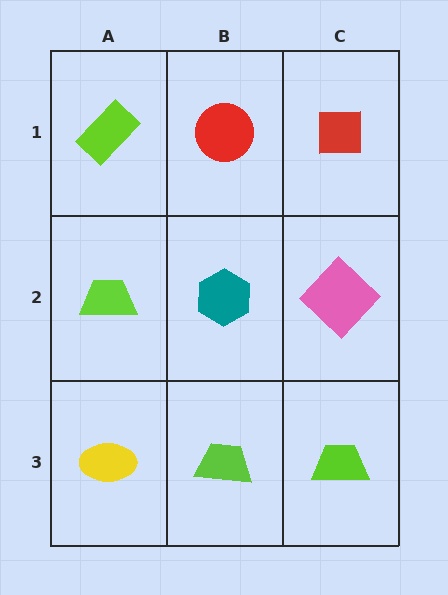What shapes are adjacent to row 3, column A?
A lime trapezoid (row 2, column A), a lime trapezoid (row 3, column B).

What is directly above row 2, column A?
A lime rectangle.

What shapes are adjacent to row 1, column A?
A lime trapezoid (row 2, column A), a red circle (row 1, column B).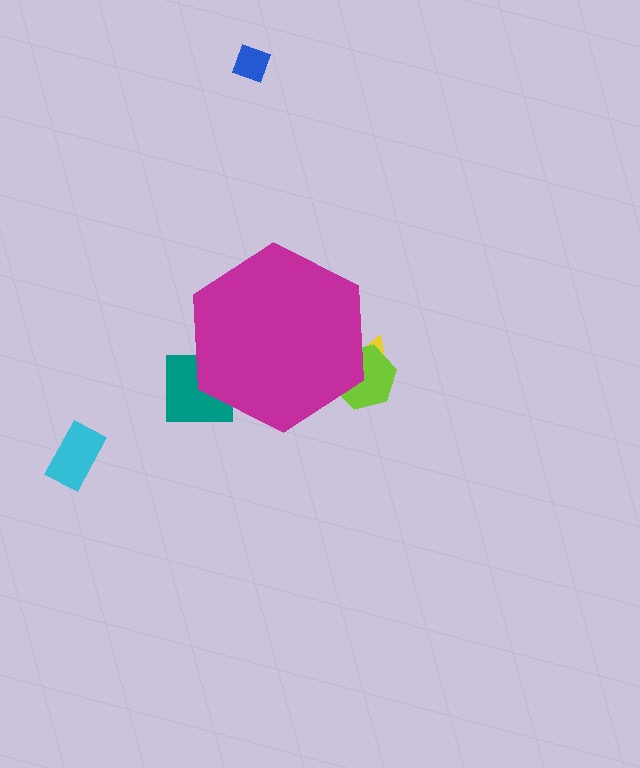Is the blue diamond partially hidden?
No, the blue diamond is fully visible.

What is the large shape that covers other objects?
A magenta hexagon.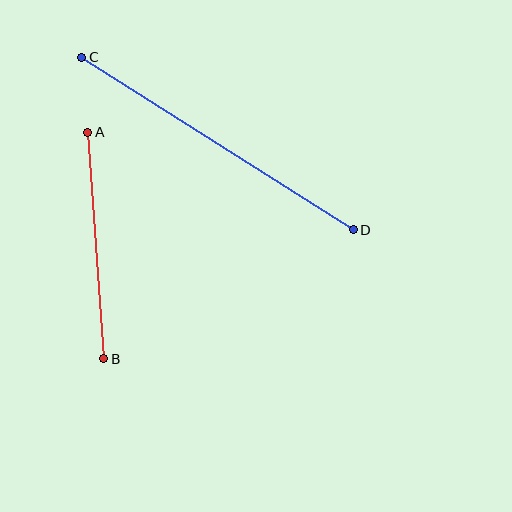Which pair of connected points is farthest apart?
Points C and D are farthest apart.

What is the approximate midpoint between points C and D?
The midpoint is at approximately (218, 143) pixels.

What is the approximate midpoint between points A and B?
The midpoint is at approximately (96, 246) pixels.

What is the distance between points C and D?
The distance is approximately 322 pixels.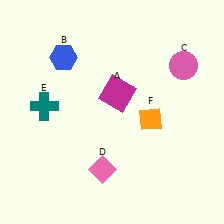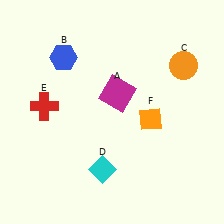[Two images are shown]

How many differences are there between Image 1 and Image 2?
There are 3 differences between the two images.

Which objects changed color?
C changed from pink to orange. D changed from pink to cyan. E changed from teal to red.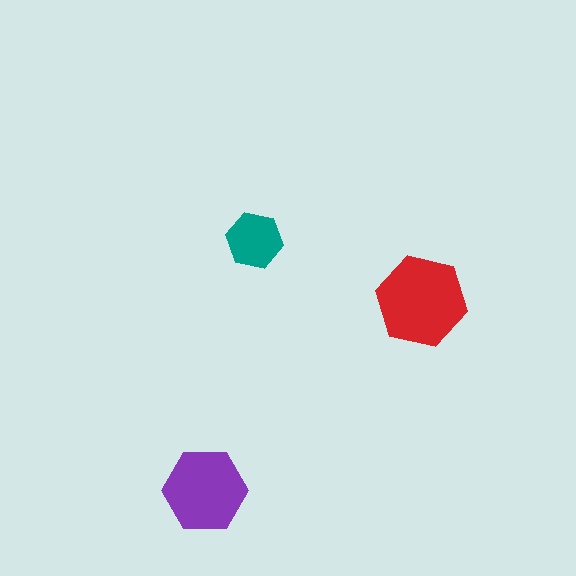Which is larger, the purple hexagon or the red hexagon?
The red one.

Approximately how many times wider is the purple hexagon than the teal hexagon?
About 1.5 times wider.